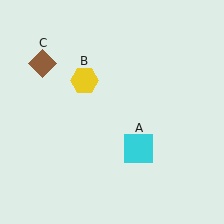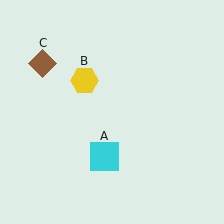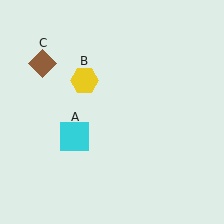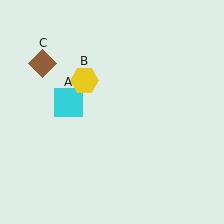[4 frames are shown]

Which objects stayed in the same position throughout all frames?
Yellow hexagon (object B) and brown diamond (object C) remained stationary.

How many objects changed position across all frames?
1 object changed position: cyan square (object A).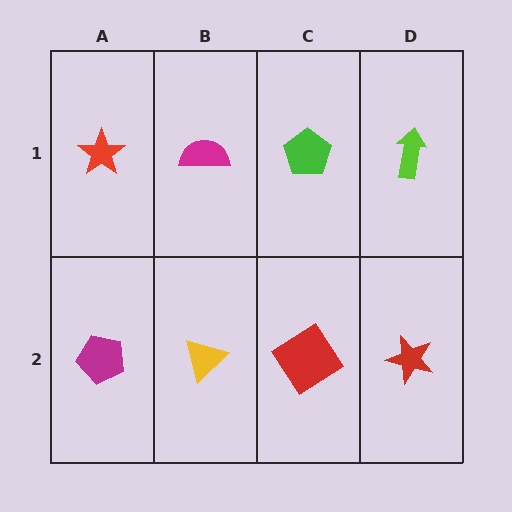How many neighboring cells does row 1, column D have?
2.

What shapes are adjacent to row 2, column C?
A green pentagon (row 1, column C), a yellow triangle (row 2, column B), a red star (row 2, column D).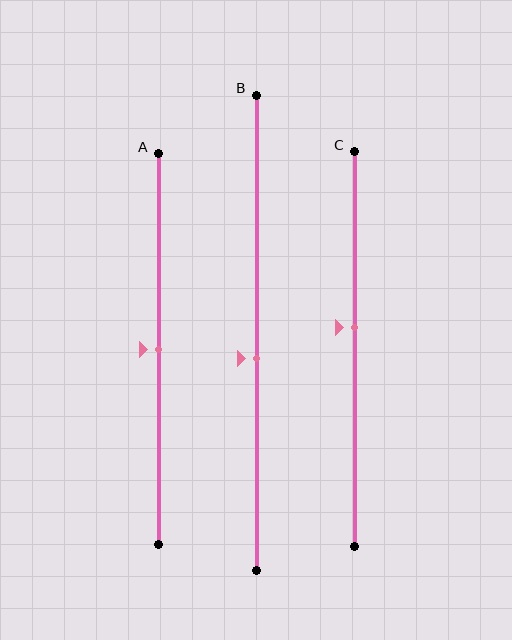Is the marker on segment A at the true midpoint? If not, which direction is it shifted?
Yes, the marker on segment A is at the true midpoint.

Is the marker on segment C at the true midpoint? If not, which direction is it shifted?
No, the marker on segment C is shifted upward by about 5% of the segment length.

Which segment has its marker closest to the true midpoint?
Segment A has its marker closest to the true midpoint.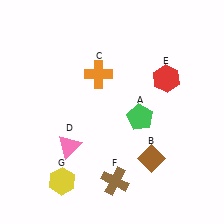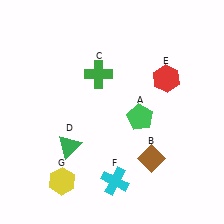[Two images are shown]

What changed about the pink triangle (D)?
In Image 1, D is pink. In Image 2, it changed to green.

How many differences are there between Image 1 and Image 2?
There are 3 differences between the two images.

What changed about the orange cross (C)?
In Image 1, C is orange. In Image 2, it changed to green.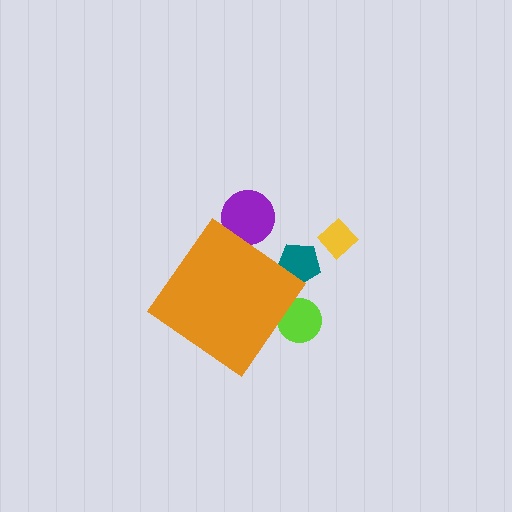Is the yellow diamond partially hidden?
No, the yellow diamond is fully visible.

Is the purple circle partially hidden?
Yes, the purple circle is partially hidden behind the orange diamond.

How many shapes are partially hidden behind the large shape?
3 shapes are partially hidden.